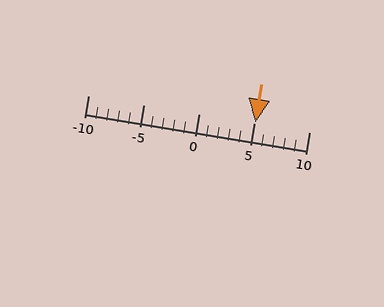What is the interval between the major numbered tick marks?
The major tick marks are spaced 5 units apart.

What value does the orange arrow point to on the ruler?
The orange arrow points to approximately 5.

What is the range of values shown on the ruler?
The ruler shows values from -10 to 10.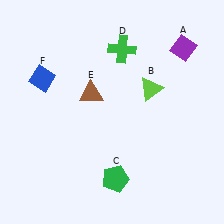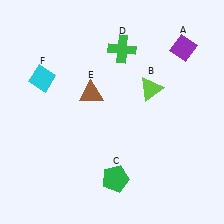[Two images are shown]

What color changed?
The diamond (F) changed from blue in Image 1 to cyan in Image 2.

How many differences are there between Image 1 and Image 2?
There is 1 difference between the two images.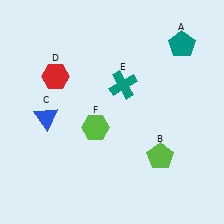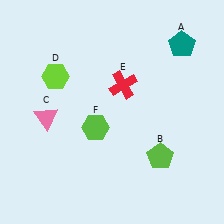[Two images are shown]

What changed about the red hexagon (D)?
In Image 1, D is red. In Image 2, it changed to lime.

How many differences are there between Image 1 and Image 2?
There are 3 differences between the two images.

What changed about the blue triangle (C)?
In Image 1, C is blue. In Image 2, it changed to pink.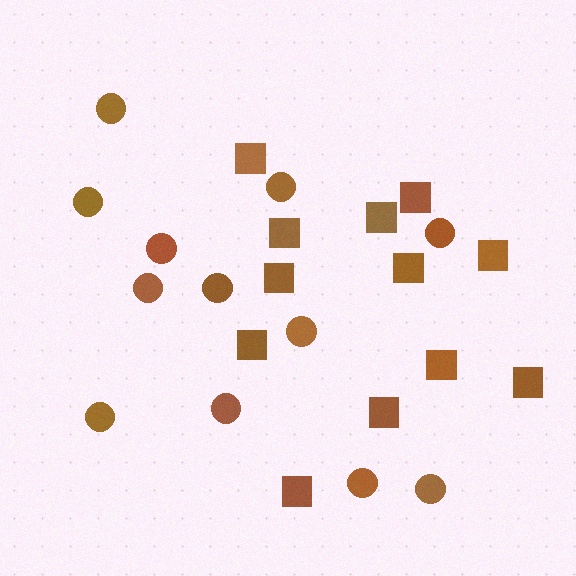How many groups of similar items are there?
There are 2 groups: one group of circles (12) and one group of squares (12).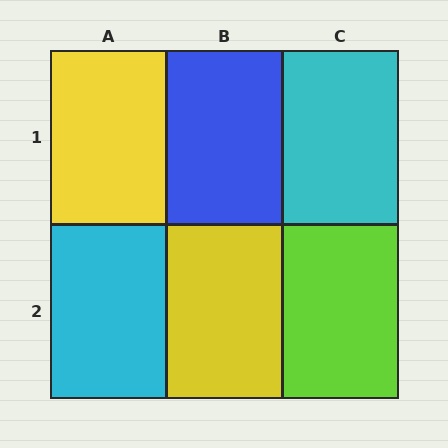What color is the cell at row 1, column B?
Blue.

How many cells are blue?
1 cell is blue.